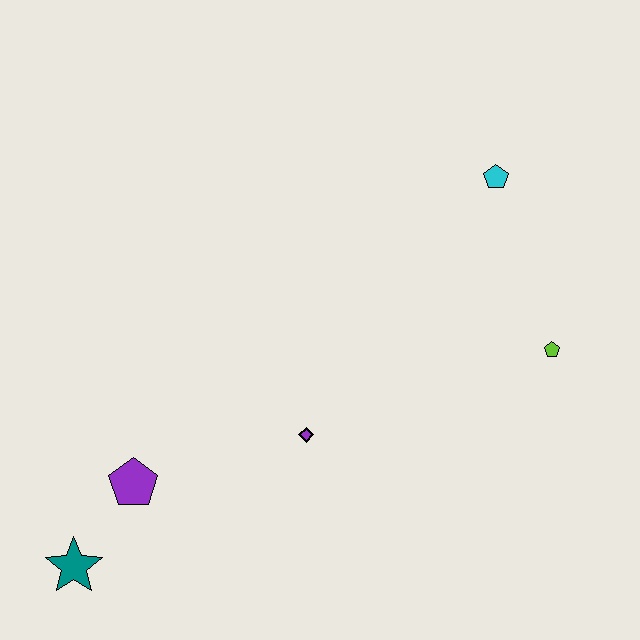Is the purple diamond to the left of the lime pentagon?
Yes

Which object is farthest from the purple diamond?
The cyan pentagon is farthest from the purple diamond.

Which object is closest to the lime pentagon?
The cyan pentagon is closest to the lime pentagon.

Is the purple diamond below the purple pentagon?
No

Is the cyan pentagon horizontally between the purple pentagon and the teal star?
No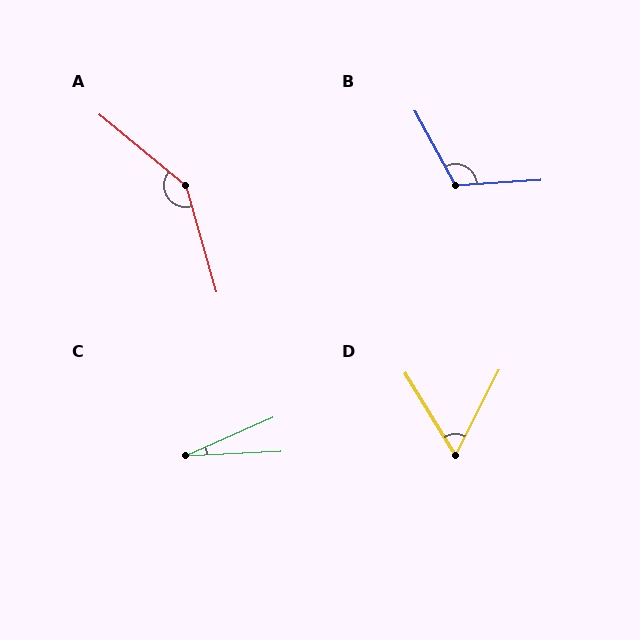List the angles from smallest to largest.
C (21°), D (59°), B (115°), A (146°).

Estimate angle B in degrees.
Approximately 115 degrees.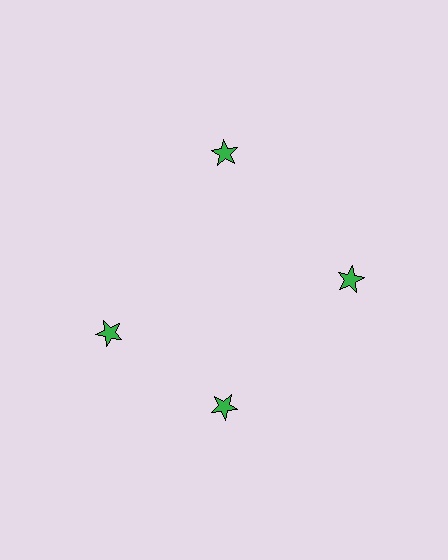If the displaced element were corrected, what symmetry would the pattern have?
It would have 4-fold rotational symmetry — the pattern would map onto itself every 90 degrees.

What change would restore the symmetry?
The symmetry would be restored by rotating it back into even spacing with its neighbors so that all 4 stars sit at equal angles and equal distance from the center.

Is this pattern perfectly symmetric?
No. The 4 green stars are arranged in a ring, but one element near the 9 o'clock position is rotated out of alignment along the ring, breaking the 4-fold rotational symmetry.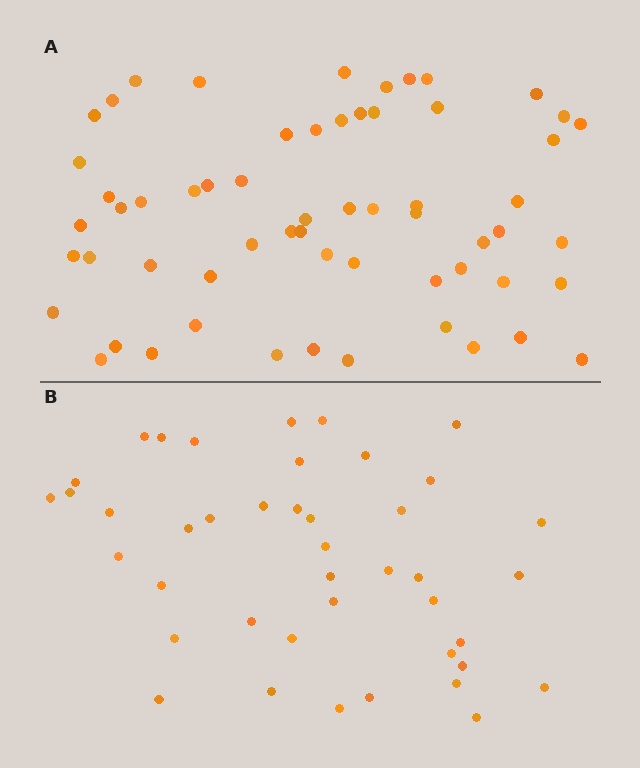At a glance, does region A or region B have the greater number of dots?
Region A (the top region) has more dots.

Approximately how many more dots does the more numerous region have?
Region A has approximately 20 more dots than region B.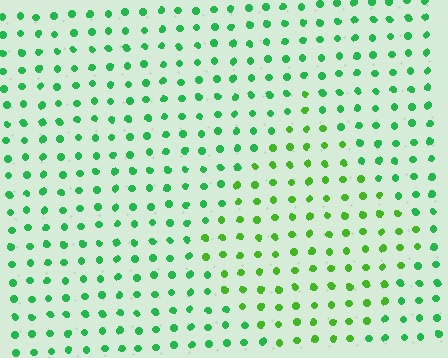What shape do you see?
I see a diamond.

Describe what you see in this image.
The image is filled with small green elements in a uniform arrangement. A diamond-shaped region is visible where the elements are tinted to a slightly different hue, forming a subtle color boundary.